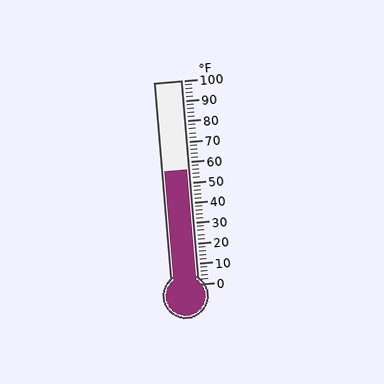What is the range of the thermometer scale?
The thermometer scale ranges from 0°F to 100°F.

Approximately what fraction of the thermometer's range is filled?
The thermometer is filled to approximately 55% of its range.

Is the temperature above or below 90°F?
The temperature is below 90°F.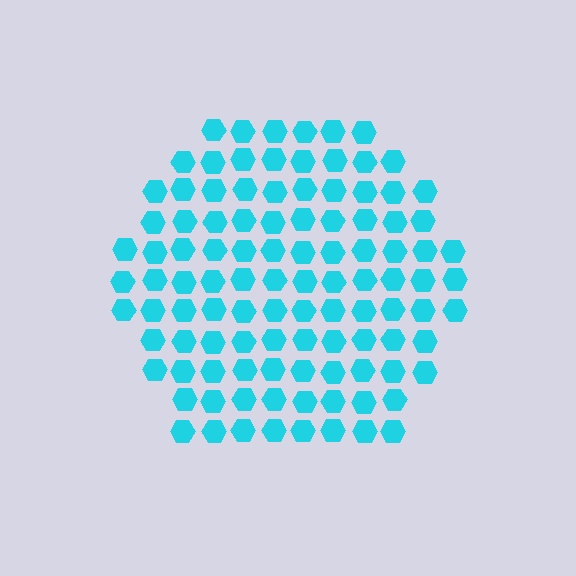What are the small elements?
The small elements are hexagons.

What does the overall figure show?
The overall figure shows a hexagon.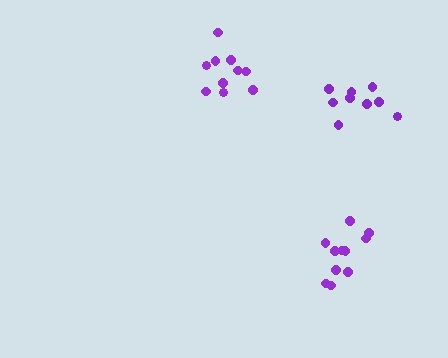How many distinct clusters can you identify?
There are 3 distinct clusters.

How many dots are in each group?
Group 1: 9 dots, Group 2: 10 dots, Group 3: 11 dots (30 total).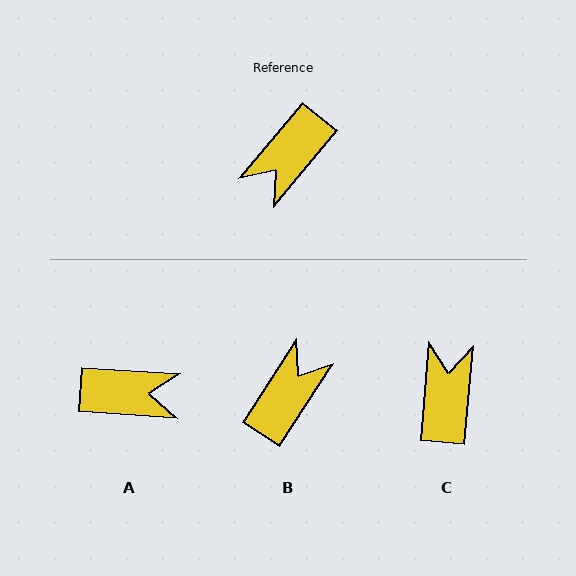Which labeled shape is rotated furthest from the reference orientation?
B, about 173 degrees away.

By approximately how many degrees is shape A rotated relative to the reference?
Approximately 126 degrees counter-clockwise.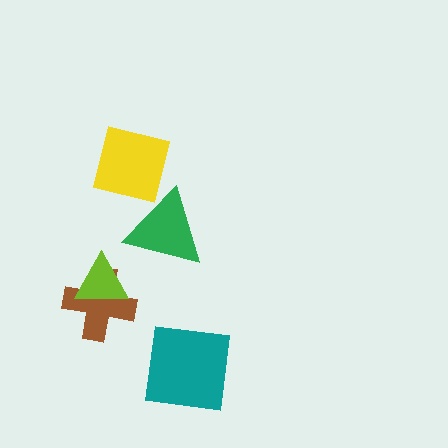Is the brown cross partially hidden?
Yes, it is partially covered by another shape.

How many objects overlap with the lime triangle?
1 object overlaps with the lime triangle.